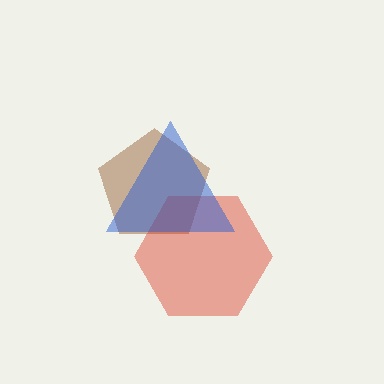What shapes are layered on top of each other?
The layered shapes are: a brown pentagon, a red hexagon, a blue triangle.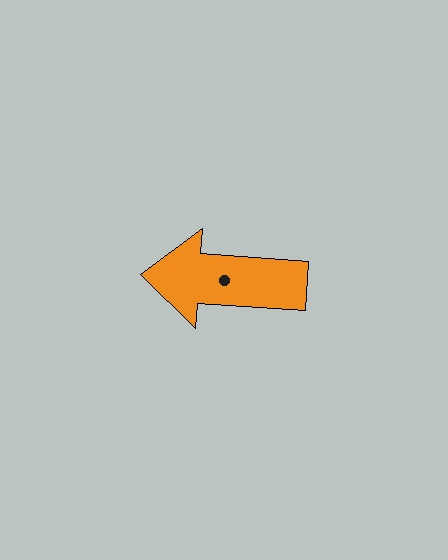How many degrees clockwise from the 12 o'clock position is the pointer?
Approximately 274 degrees.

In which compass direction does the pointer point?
West.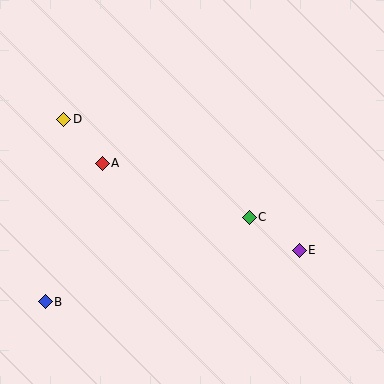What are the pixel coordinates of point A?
Point A is at (102, 163).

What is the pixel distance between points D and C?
The distance between D and C is 210 pixels.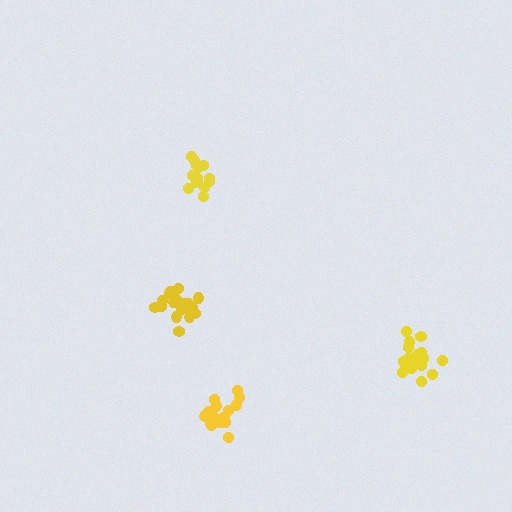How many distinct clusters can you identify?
There are 4 distinct clusters.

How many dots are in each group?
Group 1: 15 dots, Group 2: 20 dots, Group 3: 19 dots, Group 4: 19 dots (73 total).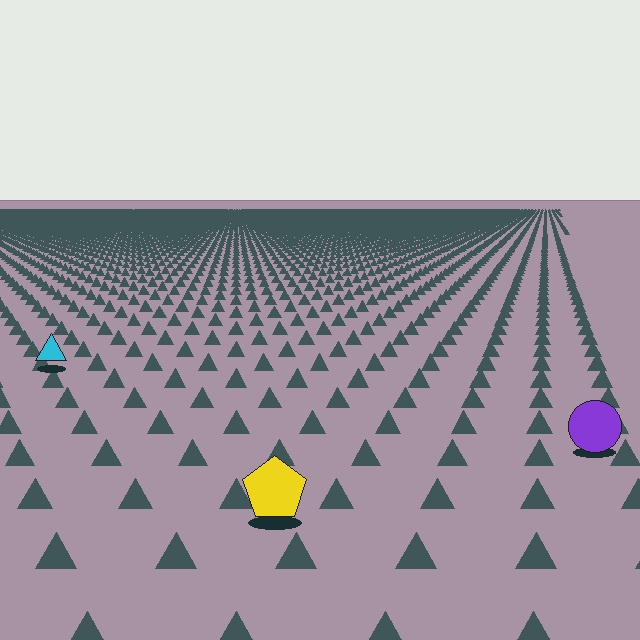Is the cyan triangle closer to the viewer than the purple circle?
No. The purple circle is closer — you can tell from the texture gradient: the ground texture is coarser near it.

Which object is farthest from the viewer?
The cyan triangle is farthest from the viewer. It appears smaller and the ground texture around it is denser.